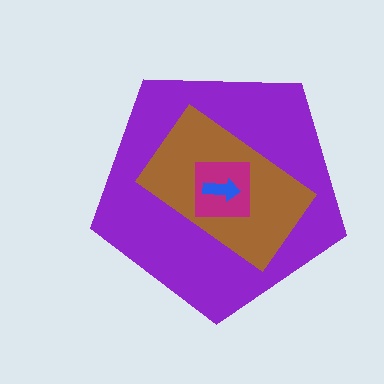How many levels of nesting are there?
4.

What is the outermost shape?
The purple pentagon.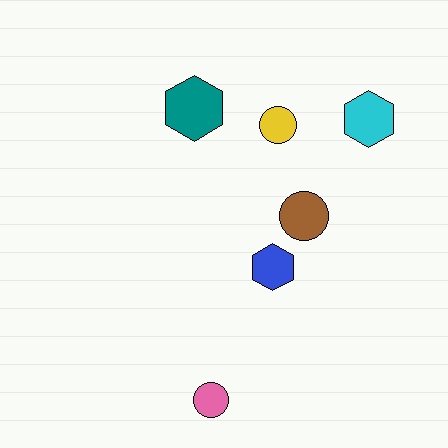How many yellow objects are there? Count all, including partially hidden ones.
There is 1 yellow object.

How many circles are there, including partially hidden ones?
There are 3 circles.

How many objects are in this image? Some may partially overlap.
There are 6 objects.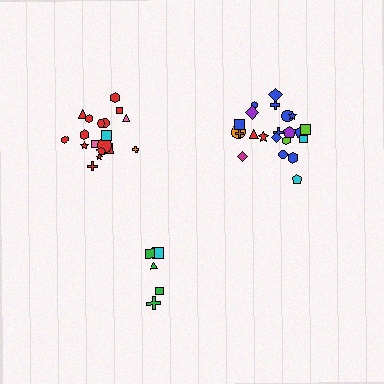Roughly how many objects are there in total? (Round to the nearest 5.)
Roughly 45 objects in total.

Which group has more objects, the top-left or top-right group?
The top-right group.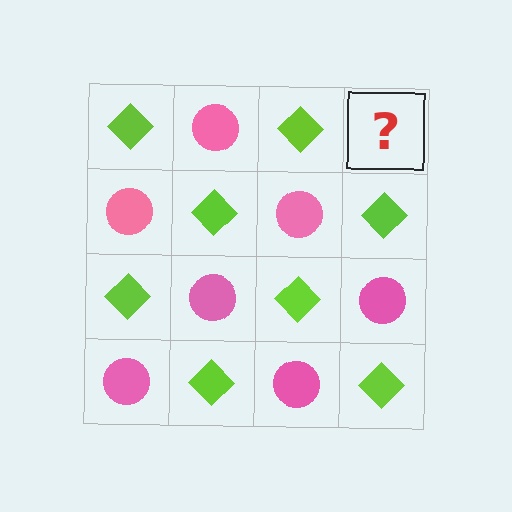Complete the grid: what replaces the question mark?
The question mark should be replaced with a pink circle.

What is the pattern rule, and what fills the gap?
The rule is that it alternates lime diamond and pink circle in a checkerboard pattern. The gap should be filled with a pink circle.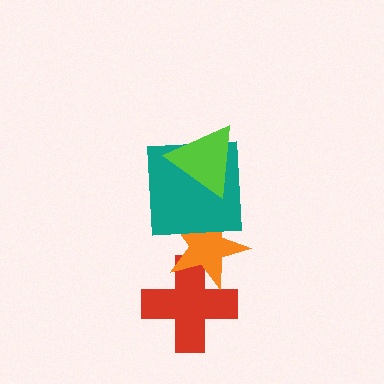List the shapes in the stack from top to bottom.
From top to bottom: the lime triangle, the teal square, the orange star, the red cross.